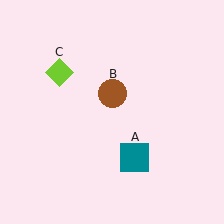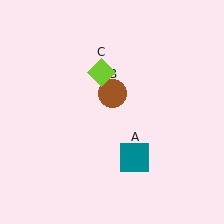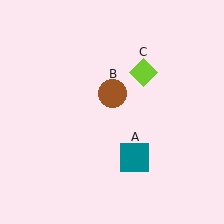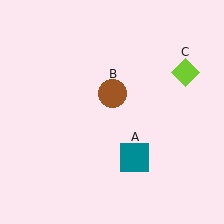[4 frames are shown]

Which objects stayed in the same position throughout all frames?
Teal square (object A) and brown circle (object B) remained stationary.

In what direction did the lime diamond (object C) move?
The lime diamond (object C) moved right.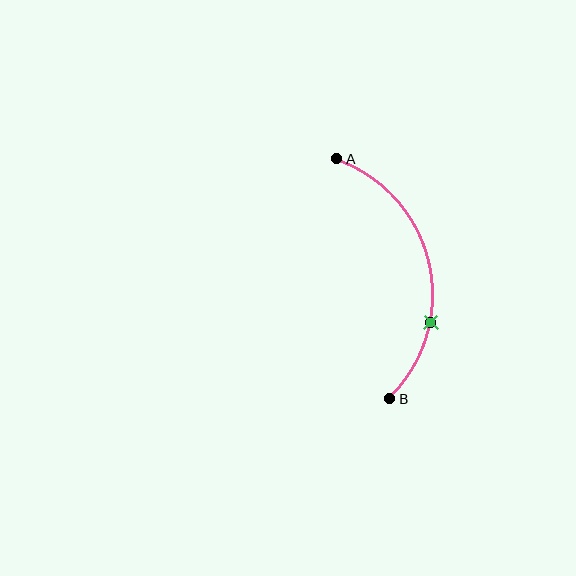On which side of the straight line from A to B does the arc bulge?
The arc bulges to the right of the straight line connecting A and B.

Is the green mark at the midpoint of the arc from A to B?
No. The green mark lies on the arc but is closer to endpoint B. The arc midpoint would be at the point on the curve equidistant along the arc from both A and B.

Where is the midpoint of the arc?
The arc midpoint is the point on the curve farthest from the straight line joining A and B. It sits to the right of that line.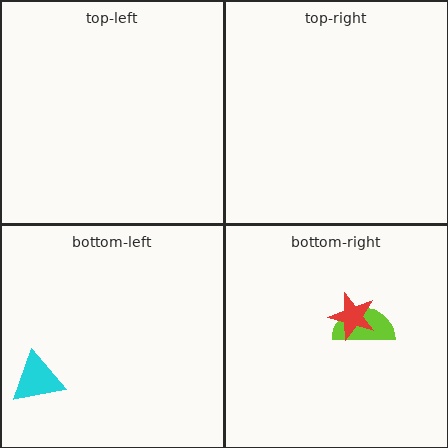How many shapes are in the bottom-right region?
2.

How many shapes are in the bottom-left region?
1.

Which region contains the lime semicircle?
The bottom-right region.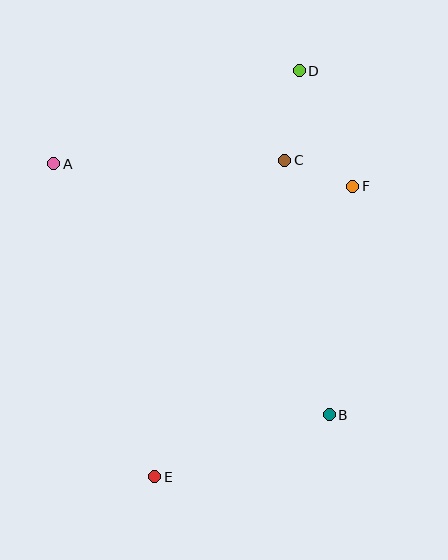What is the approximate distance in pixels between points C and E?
The distance between C and E is approximately 342 pixels.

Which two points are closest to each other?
Points C and F are closest to each other.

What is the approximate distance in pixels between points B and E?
The distance between B and E is approximately 185 pixels.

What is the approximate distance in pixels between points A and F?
The distance between A and F is approximately 300 pixels.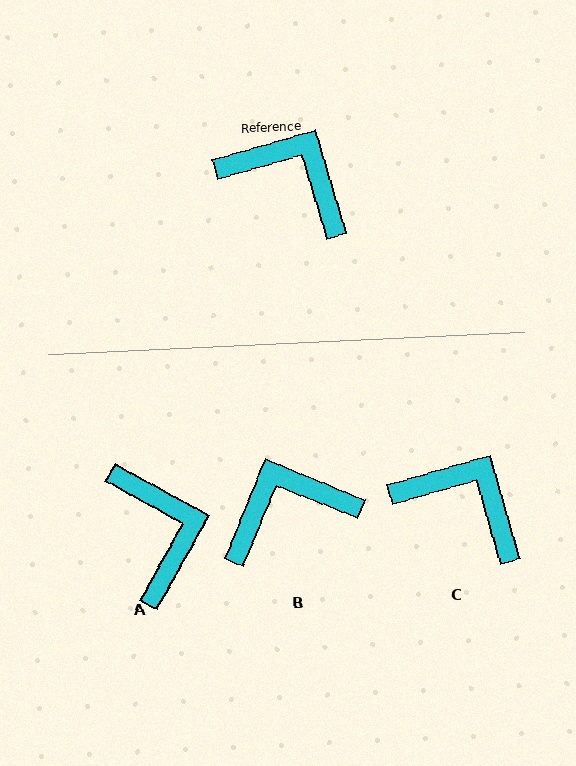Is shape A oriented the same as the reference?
No, it is off by about 45 degrees.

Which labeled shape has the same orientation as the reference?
C.